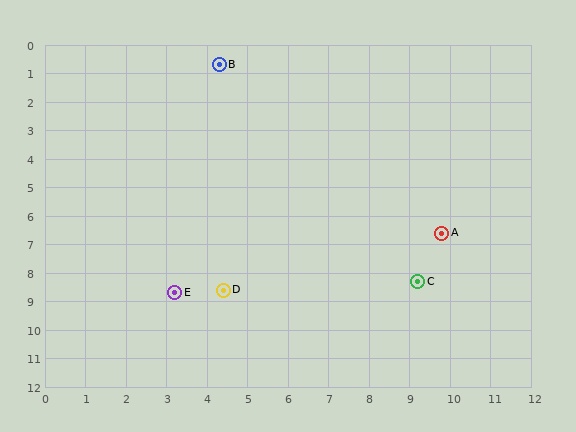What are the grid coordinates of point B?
Point B is at approximately (4.3, 0.7).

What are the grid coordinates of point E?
Point E is at approximately (3.2, 8.7).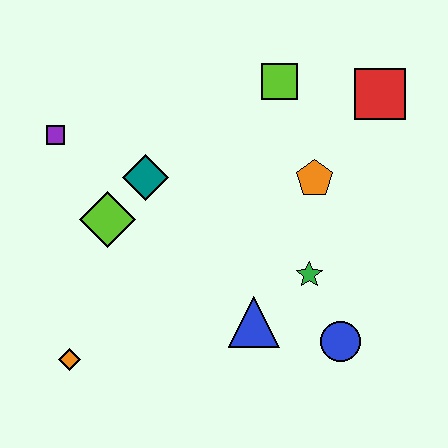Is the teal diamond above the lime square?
No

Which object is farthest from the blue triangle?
The purple square is farthest from the blue triangle.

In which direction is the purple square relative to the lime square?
The purple square is to the left of the lime square.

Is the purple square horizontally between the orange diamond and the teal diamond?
No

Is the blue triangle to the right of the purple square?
Yes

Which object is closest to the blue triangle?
The green star is closest to the blue triangle.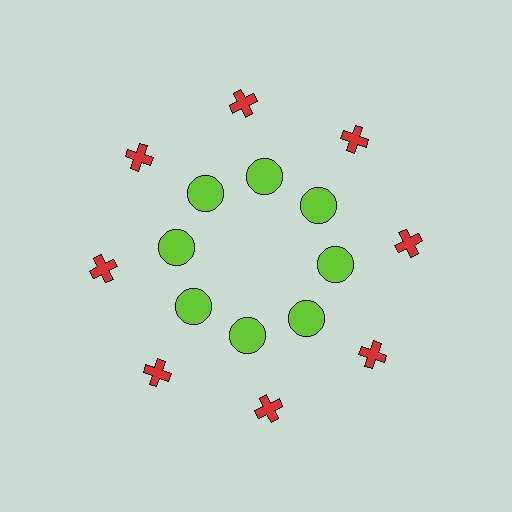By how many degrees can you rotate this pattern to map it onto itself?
The pattern maps onto itself every 45 degrees of rotation.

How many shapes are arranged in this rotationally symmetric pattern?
There are 16 shapes, arranged in 8 groups of 2.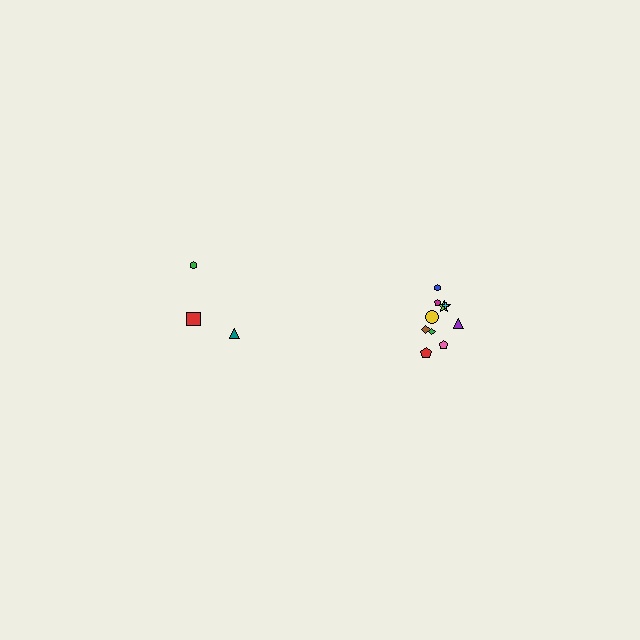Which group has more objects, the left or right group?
The right group.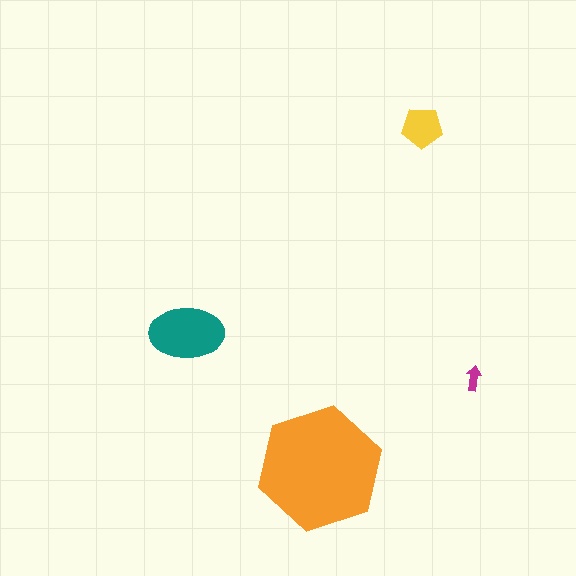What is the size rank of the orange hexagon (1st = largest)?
1st.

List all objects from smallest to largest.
The magenta arrow, the yellow pentagon, the teal ellipse, the orange hexagon.